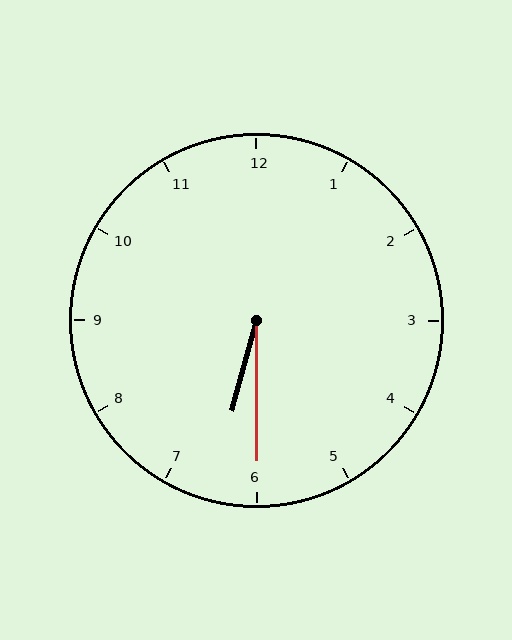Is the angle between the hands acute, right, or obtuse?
It is acute.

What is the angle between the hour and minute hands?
Approximately 15 degrees.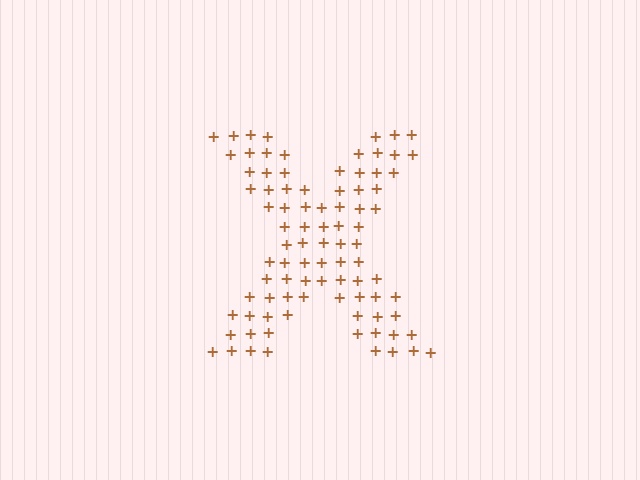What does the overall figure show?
The overall figure shows the letter X.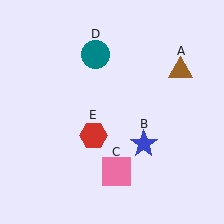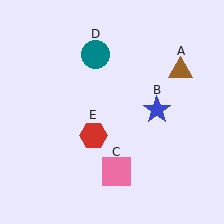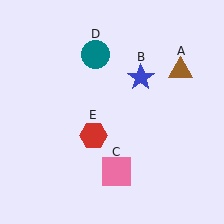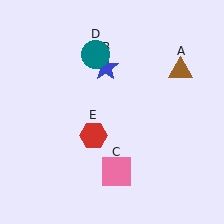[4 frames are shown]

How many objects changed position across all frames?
1 object changed position: blue star (object B).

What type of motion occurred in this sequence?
The blue star (object B) rotated counterclockwise around the center of the scene.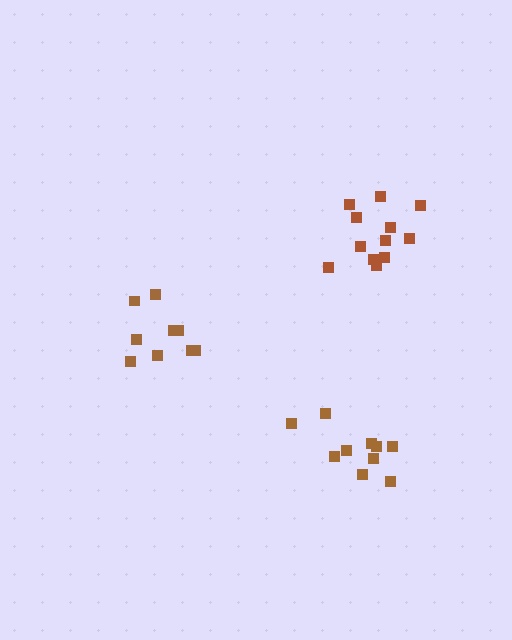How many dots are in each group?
Group 1: 12 dots, Group 2: 9 dots, Group 3: 10 dots (31 total).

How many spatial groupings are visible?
There are 3 spatial groupings.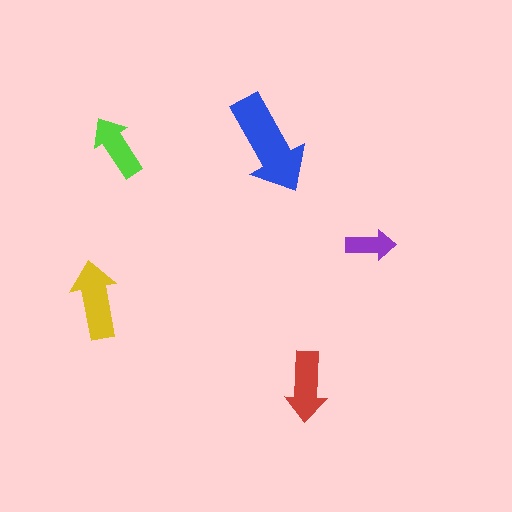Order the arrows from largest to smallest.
the blue one, the yellow one, the red one, the lime one, the purple one.